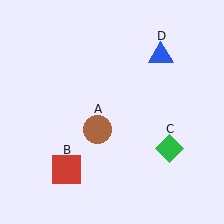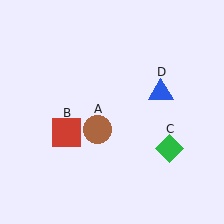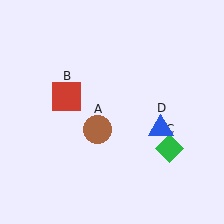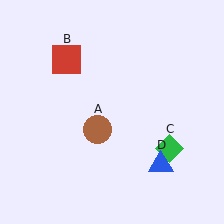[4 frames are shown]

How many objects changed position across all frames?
2 objects changed position: red square (object B), blue triangle (object D).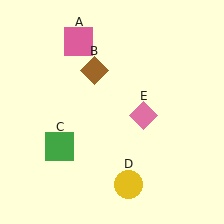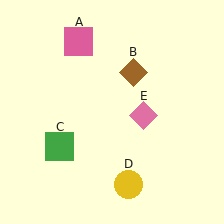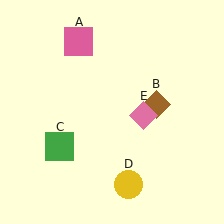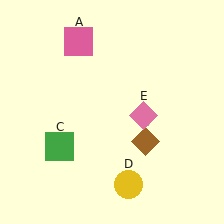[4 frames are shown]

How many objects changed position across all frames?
1 object changed position: brown diamond (object B).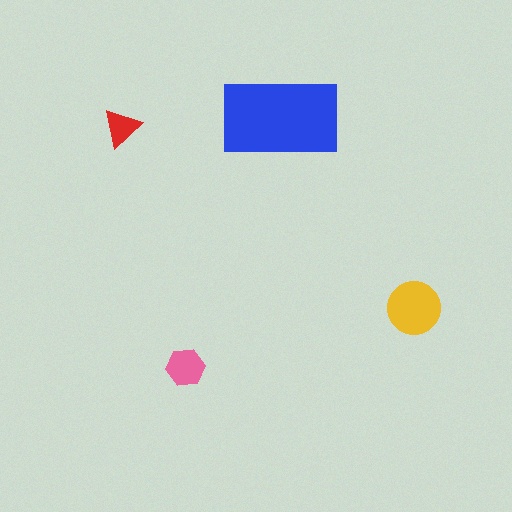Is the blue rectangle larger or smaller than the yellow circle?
Larger.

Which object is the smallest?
The red triangle.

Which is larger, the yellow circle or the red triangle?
The yellow circle.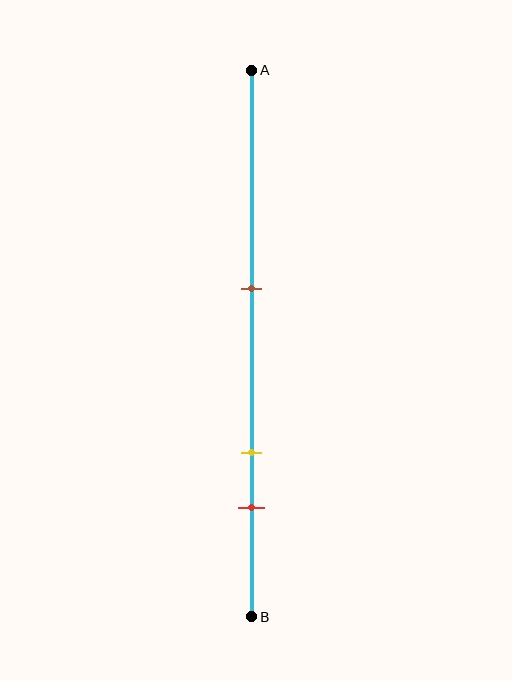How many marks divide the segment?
There are 3 marks dividing the segment.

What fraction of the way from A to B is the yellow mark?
The yellow mark is approximately 70% (0.7) of the way from A to B.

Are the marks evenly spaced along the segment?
No, the marks are not evenly spaced.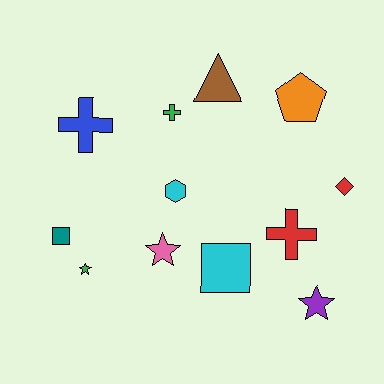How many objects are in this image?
There are 12 objects.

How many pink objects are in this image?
There is 1 pink object.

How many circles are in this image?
There are no circles.